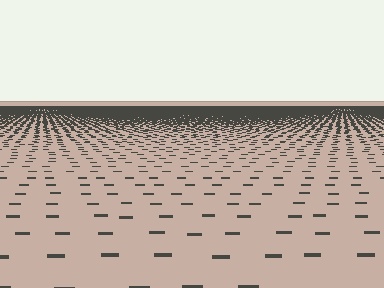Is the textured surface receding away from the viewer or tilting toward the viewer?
The surface is receding away from the viewer. Texture elements get smaller and denser toward the top.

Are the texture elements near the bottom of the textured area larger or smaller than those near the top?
Larger. Near the bottom, elements are closer to the viewer and appear at a bigger on-screen size.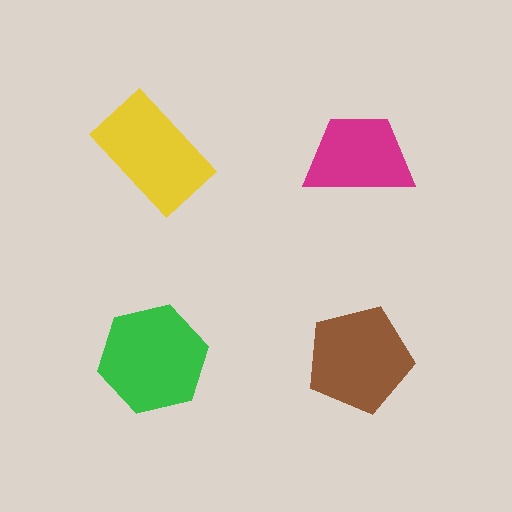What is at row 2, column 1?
A green hexagon.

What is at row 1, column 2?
A magenta trapezoid.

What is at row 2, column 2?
A brown pentagon.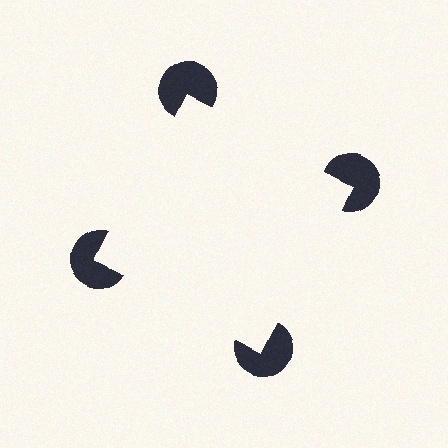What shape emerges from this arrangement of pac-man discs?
An illusory square — its edges are inferred from the aligned wedge cuts in the pac-man discs, not physically drawn.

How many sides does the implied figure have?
4 sides.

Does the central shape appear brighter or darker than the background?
It typically appears slightly brighter than the background, even though no actual brightness change is drawn.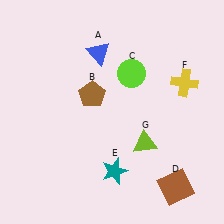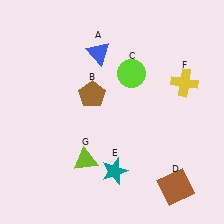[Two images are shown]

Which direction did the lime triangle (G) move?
The lime triangle (G) moved left.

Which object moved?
The lime triangle (G) moved left.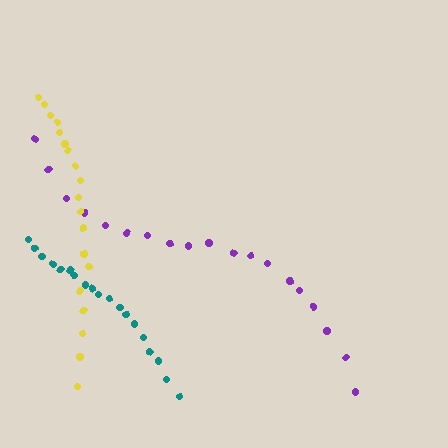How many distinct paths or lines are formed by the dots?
There are 3 distinct paths.